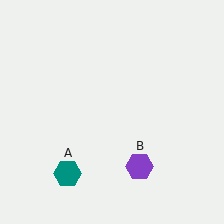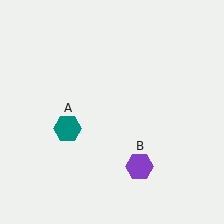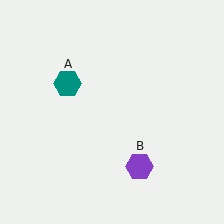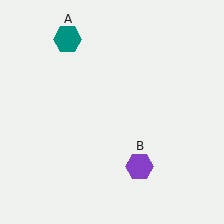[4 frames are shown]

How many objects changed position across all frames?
1 object changed position: teal hexagon (object A).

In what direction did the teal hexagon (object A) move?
The teal hexagon (object A) moved up.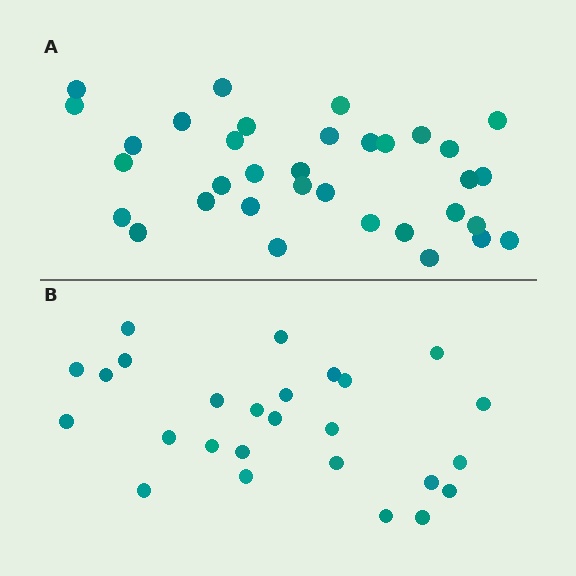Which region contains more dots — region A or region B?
Region A (the top region) has more dots.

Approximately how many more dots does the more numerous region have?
Region A has roughly 8 or so more dots than region B.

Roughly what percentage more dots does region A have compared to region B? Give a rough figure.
About 30% more.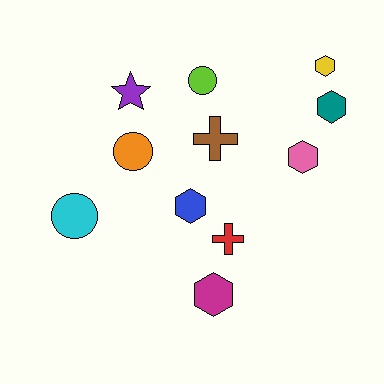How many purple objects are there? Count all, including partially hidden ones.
There is 1 purple object.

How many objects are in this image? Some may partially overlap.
There are 11 objects.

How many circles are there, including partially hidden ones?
There are 3 circles.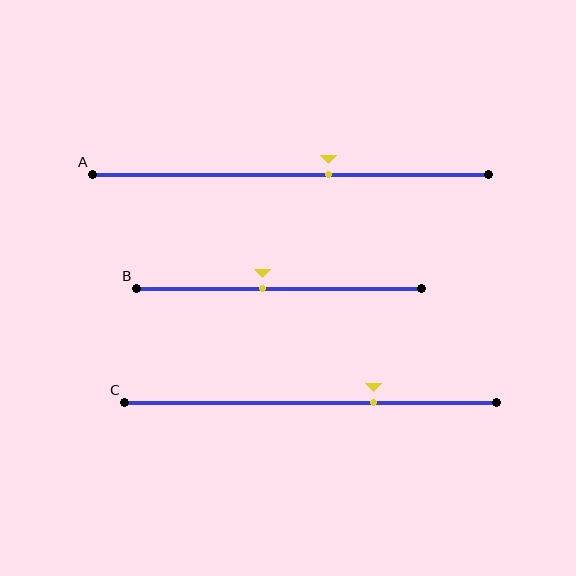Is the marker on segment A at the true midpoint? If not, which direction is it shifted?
No, the marker on segment A is shifted to the right by about 10% of the segment length.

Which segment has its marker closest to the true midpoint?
Segment B has its marker closest to the true midpoint.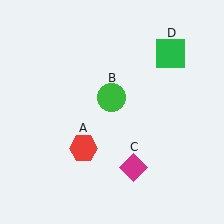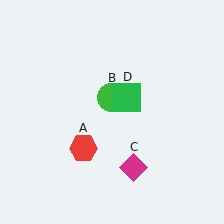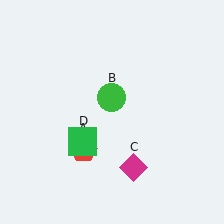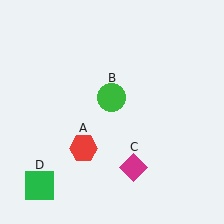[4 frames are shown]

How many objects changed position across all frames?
1 object changed position: green square (object D).